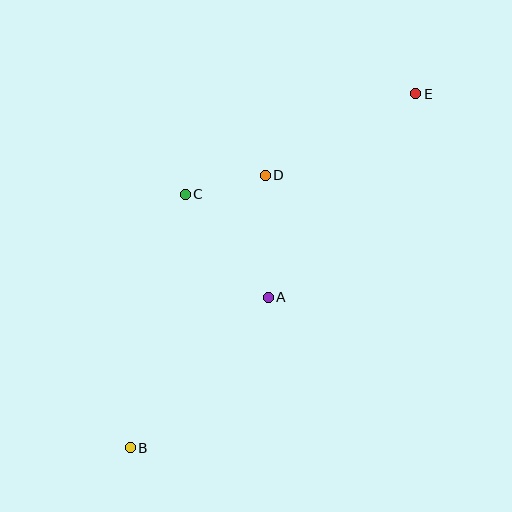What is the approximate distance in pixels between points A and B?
The distance between A and B is approximately 204 pixels.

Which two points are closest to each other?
Points C and D are closest to each other.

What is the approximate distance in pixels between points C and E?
The distance between C and E is approximately 251 pixels.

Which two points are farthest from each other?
Points B and E are farthest from each other.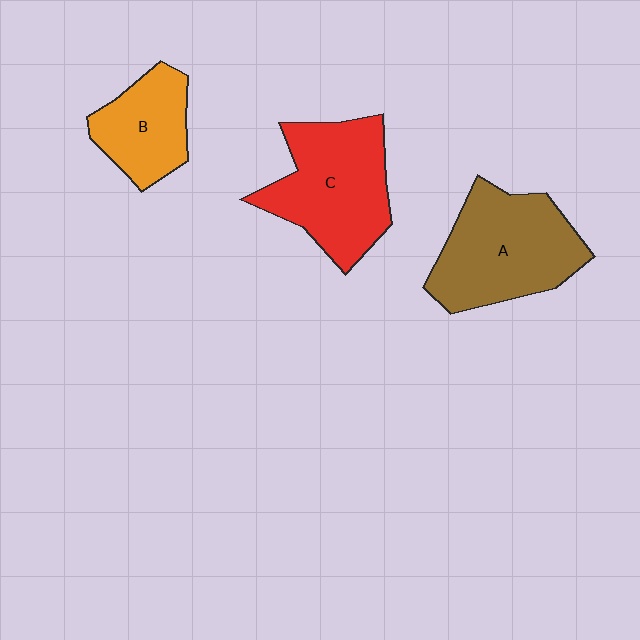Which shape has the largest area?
Shape A (brown).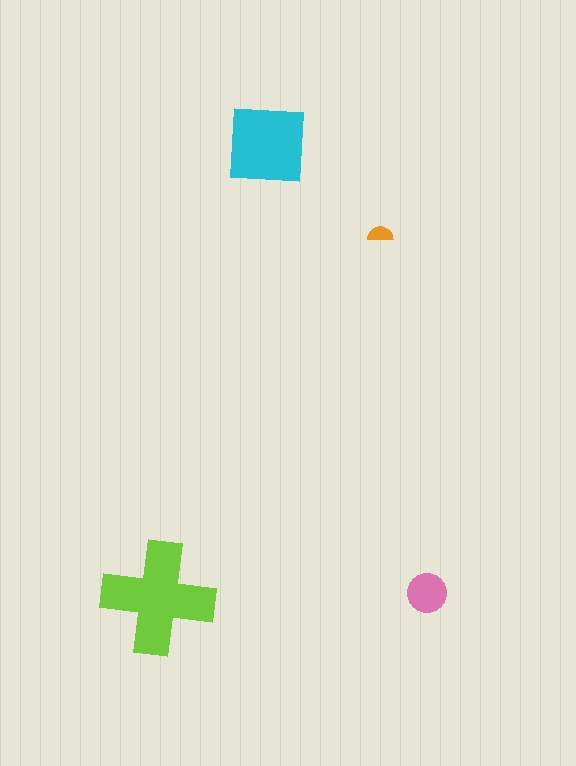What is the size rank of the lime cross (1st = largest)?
1st.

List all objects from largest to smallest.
The lime cross, the cyan square, the pink circle, the orange semicircle.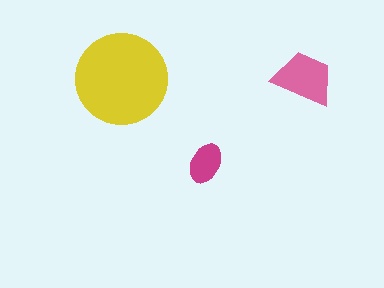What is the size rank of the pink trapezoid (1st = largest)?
2nd.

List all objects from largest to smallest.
The yellow circle, the pink trapezoid, the magenta ellipse.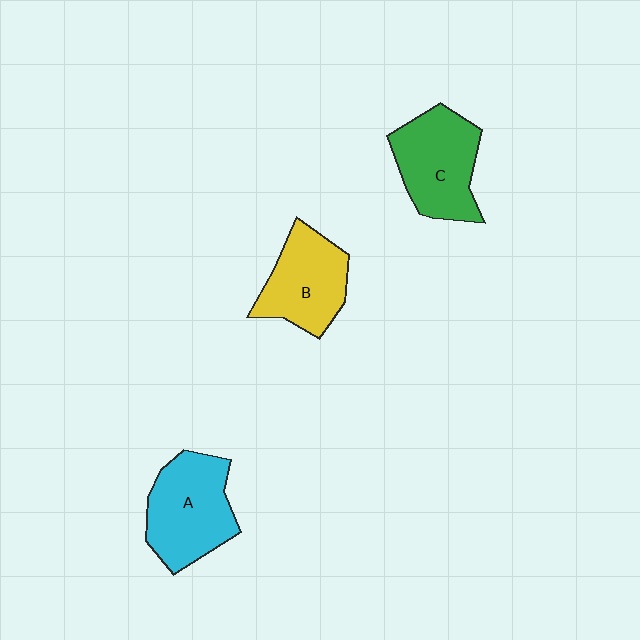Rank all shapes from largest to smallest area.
From largest to smallest: A (cyan), C (green), B (yellow).